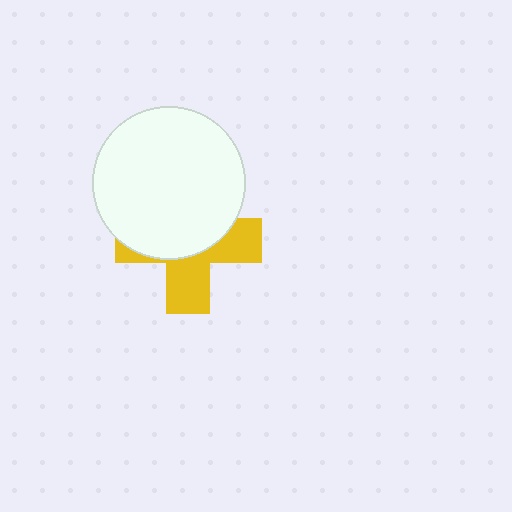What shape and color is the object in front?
The object in front is a white circle.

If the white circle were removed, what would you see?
You would see the complete yellow cross.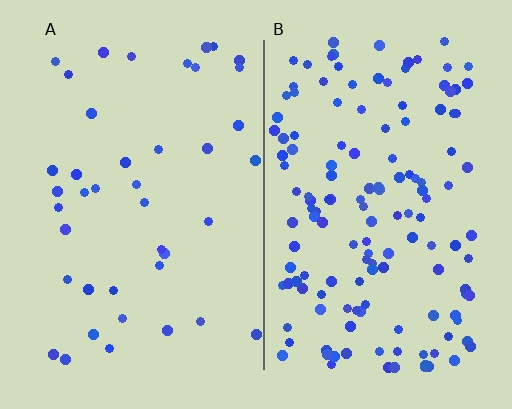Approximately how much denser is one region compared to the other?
Approximately 3.5× — region B over region A.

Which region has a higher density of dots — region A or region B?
B (the right).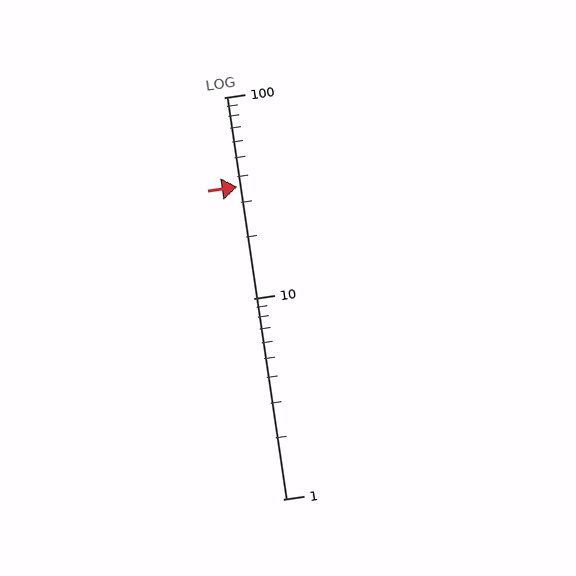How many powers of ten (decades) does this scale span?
The scale spans 2 decades, from 1 to 100.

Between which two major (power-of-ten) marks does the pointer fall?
The pointer is between 10 and 100.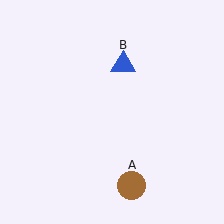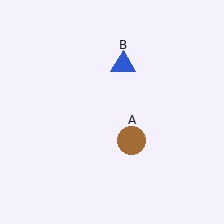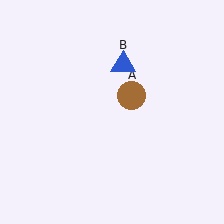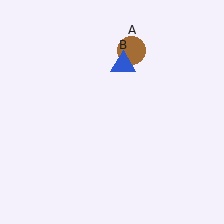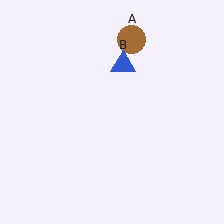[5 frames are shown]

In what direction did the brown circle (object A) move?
The brown circle (object A) moved up.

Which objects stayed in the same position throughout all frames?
Blue triangle (object B) remained stationary.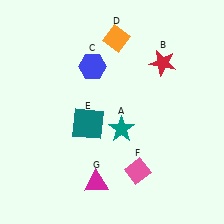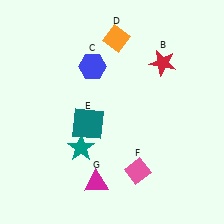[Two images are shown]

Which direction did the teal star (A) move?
The teal star (A) moved left.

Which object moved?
The teal star (A) moved left.